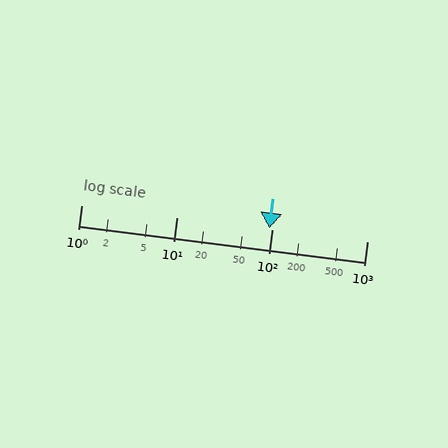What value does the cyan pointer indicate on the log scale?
The pointer indicates approximately 95.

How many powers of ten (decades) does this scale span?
The scale spans 3 decades, from 1 to 1000.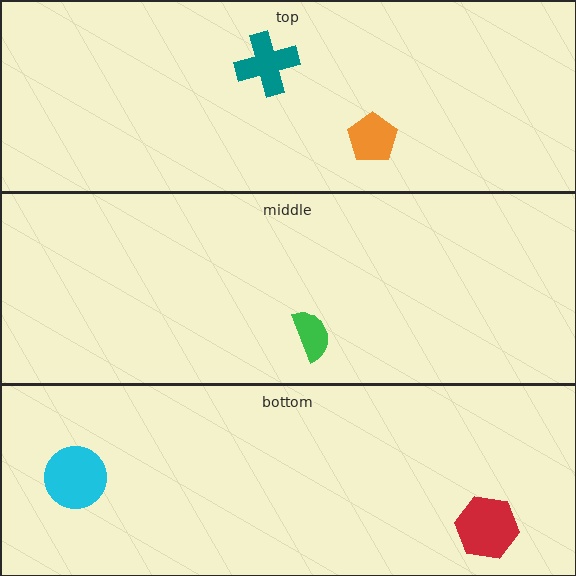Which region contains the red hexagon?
The bottom region.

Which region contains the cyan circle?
The bottom region.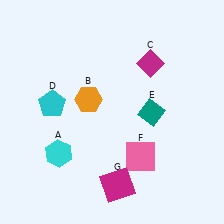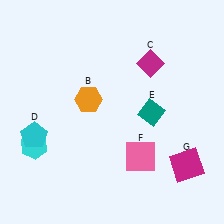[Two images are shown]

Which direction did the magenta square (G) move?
The magenta square (G) moved right.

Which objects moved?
The objects that moved are: the cyan hexagon (A), the cyan pentagon (D), the magenta square (G).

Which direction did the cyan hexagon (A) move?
The cyan hexagon (A) moved left.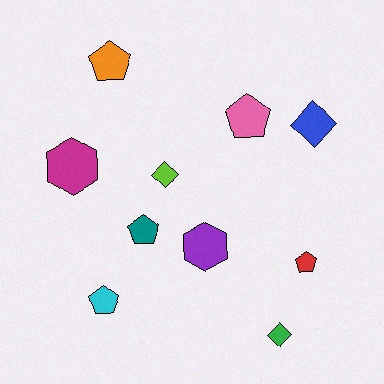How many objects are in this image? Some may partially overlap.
There are 10 objects.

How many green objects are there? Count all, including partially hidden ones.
There is 1 green object.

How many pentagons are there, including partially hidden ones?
There are 5 pentagons.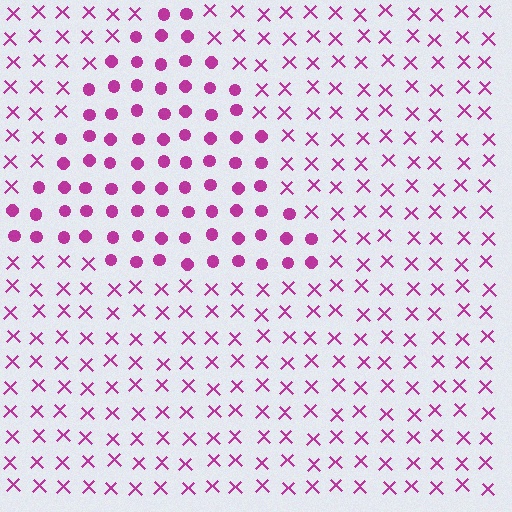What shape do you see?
I see a triangle.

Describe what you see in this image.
The image is filled with small magenta elements arranged in a uniform grid. A triangle-shaped region contains circles, while the surrounding area contains X marks. The boundary is defined purely by the change in element shape.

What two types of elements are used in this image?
The image uses circles inside the triangle region and X marks outside it.